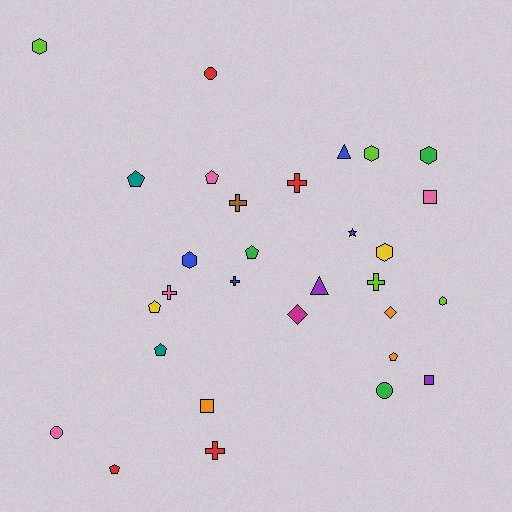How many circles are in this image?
There are 3 circles.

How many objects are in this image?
There are 30 objects.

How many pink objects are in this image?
There are 4 pink objects.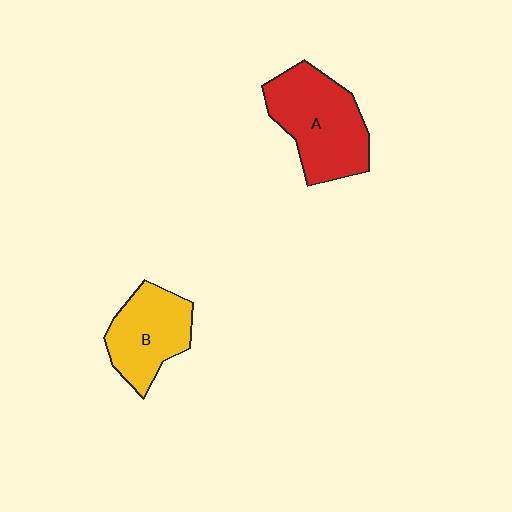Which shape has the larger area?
Shape A (red).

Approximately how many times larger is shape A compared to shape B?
Approximately 1.3 times.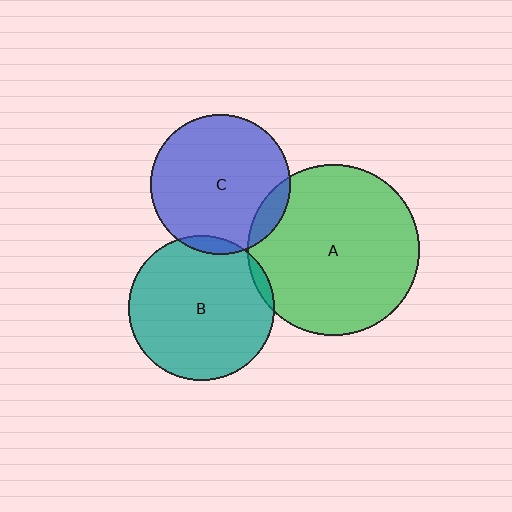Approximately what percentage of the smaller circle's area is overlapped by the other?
Approximately 5%.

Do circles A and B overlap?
Yes.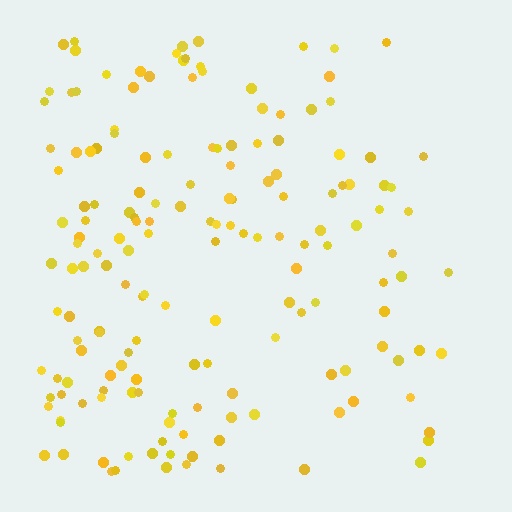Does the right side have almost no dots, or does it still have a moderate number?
Still a moderate number, just noticeably fewer than the left.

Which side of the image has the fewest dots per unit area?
The right.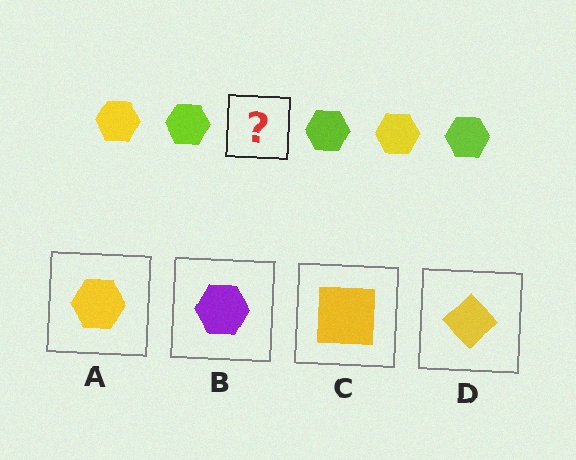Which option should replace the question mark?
Option A.